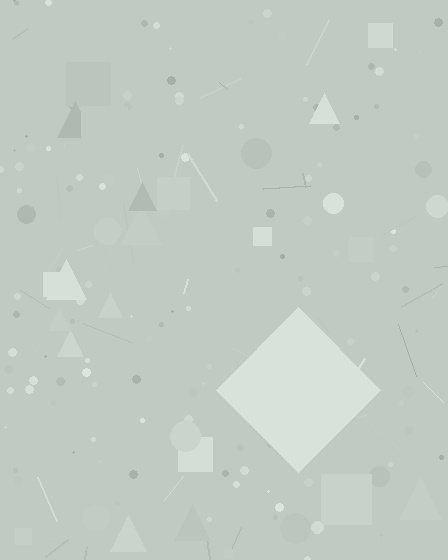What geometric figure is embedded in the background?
A diamond is embedded in the background.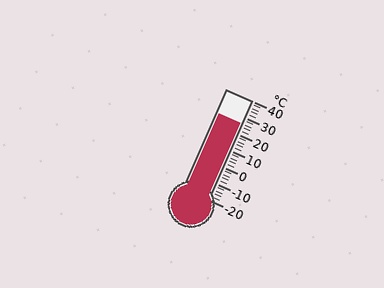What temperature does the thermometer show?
The thermometer shows approximately 26°C.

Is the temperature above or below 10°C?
The temperature is above 10°C.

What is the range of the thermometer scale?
The thermometer scale ranges from -20°C to 40°C.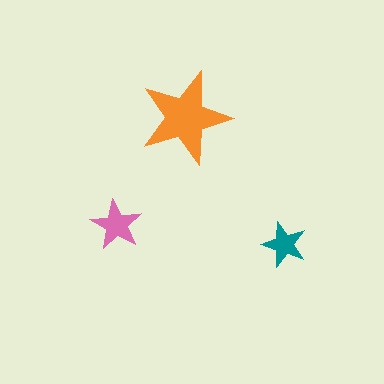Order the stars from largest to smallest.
the orange one, the pink one, the teal one.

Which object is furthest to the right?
The teal star is rightmost.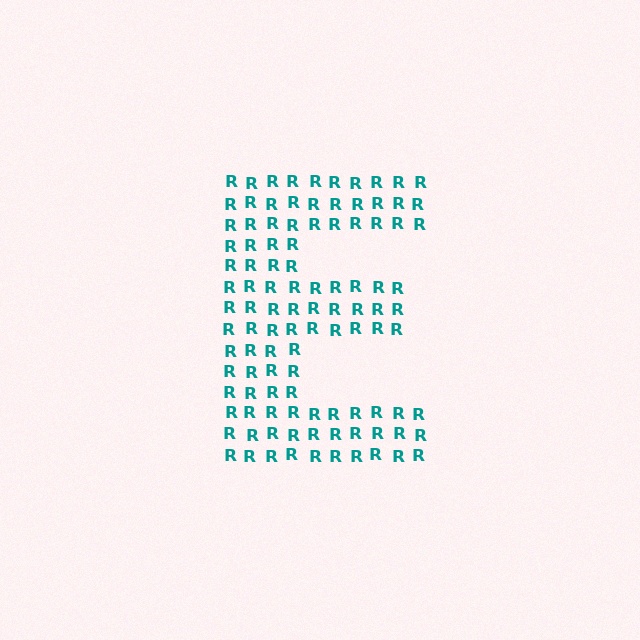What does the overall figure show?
The overall figure shows the letter E.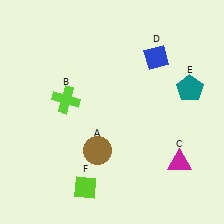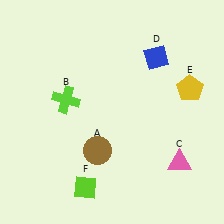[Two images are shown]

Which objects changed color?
C changed from magenta to pink. E changed from teal to yellow.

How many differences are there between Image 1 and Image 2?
There are 2 differences between the two images.